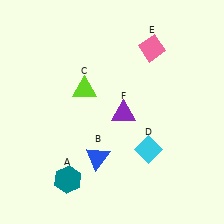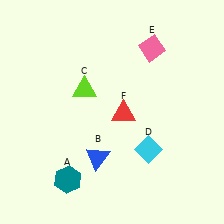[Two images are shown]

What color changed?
The triangle (F) changed from purple in Image 1 to red in Image 2.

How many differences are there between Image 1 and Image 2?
There is 1 difference between the two images.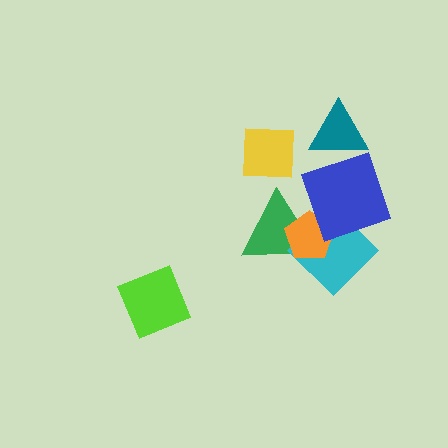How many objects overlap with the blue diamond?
4 objects overlap with the blue diamond.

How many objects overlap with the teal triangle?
1 object overlaps with the teal triangle.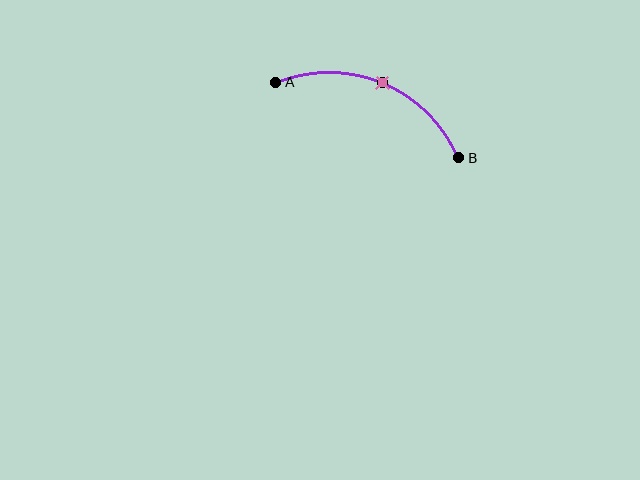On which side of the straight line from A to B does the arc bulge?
The arc bulges above the straight line connecting A and B.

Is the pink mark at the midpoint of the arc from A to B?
Yes. The pink mark lies on the arc at equal arc-length from both A and B — it is the arc midpoint.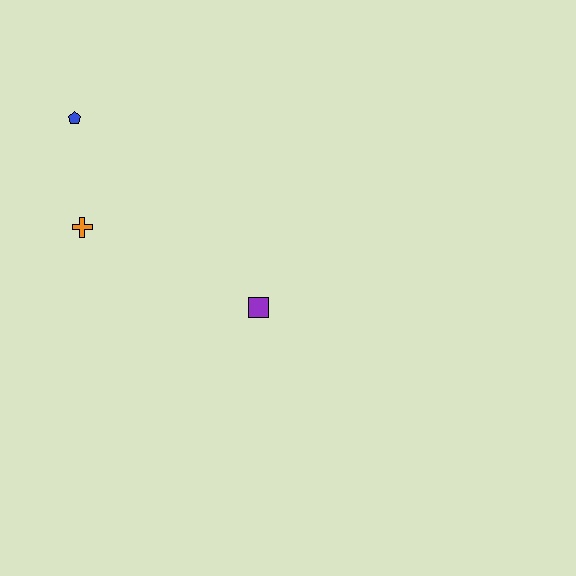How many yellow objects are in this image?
There are no yellow objects.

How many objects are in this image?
There are 3 objects.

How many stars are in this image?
There are no stars.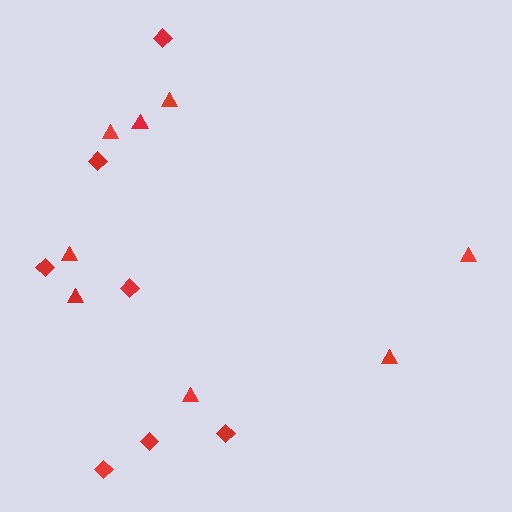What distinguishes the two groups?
There are 2 groups: one group of triangles (8) and one group of diamonds (7).